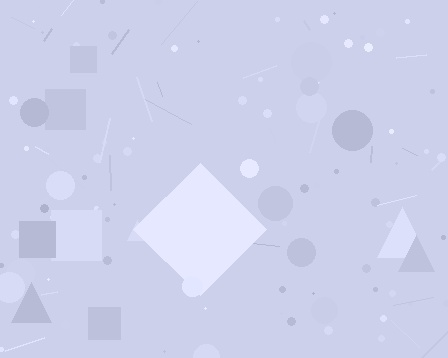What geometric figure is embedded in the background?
A diamond is embedded in the background.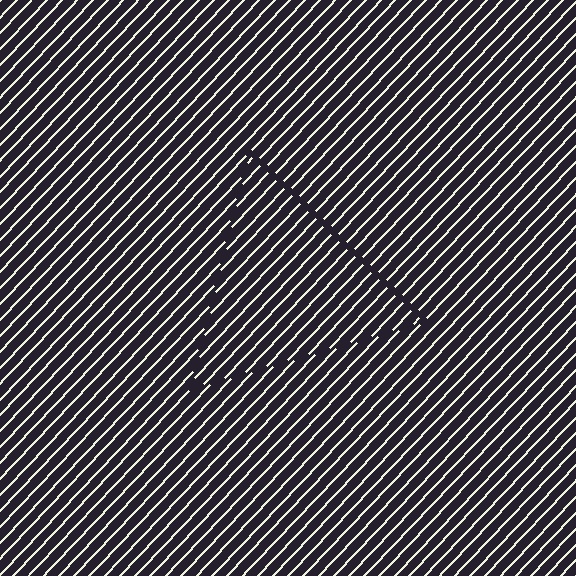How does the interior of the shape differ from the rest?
The interior of the shape contains the same grating, shifted by half a period — the contour is defined by the phase discontinuity where line-ends from the inner and outer gratings abut.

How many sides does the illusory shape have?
3 sides — the line-ends trace a triangle.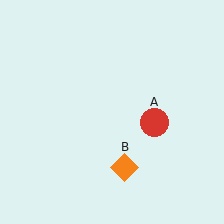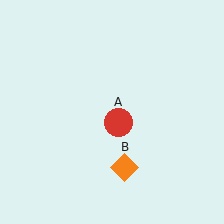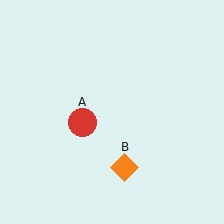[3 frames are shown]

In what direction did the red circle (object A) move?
The red circle (object A) moved left.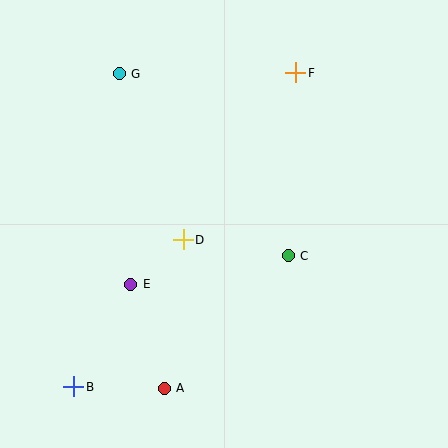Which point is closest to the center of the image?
Point D at (183, 240) is closest to the center.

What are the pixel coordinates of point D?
Point D is at (183, 240).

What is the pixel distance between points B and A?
The distance between B and A is 91 pixels.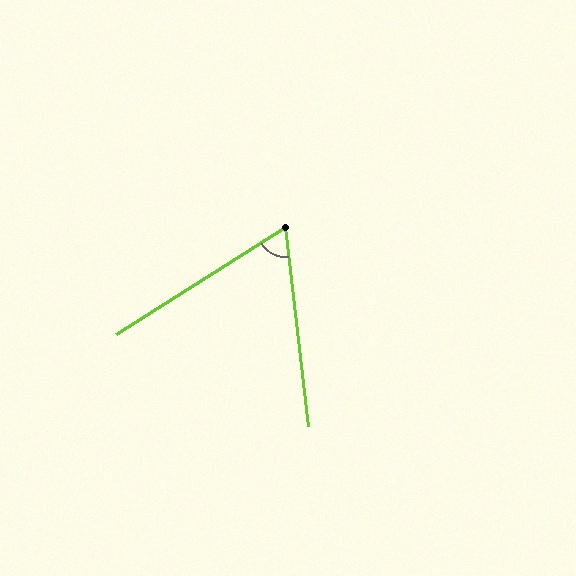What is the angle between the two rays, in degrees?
Approximately 64 degrees.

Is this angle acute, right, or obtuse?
It is acute.